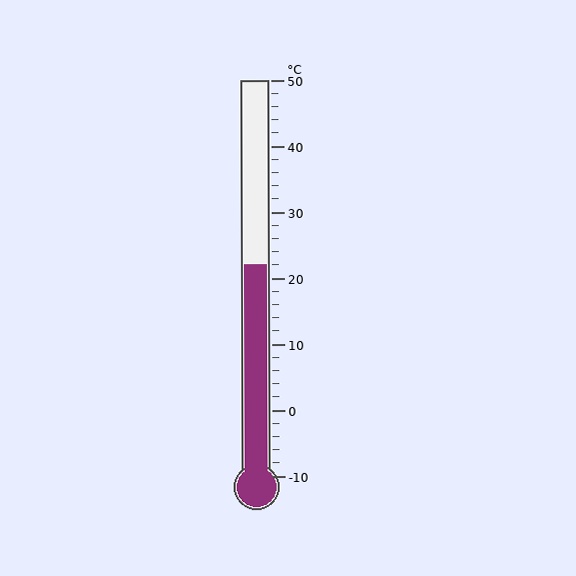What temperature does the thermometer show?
The thermometer shows approximately 22°C.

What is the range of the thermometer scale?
The thermometer scale ranges from -10°C to 50°C.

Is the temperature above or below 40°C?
The temperature is below 40°C.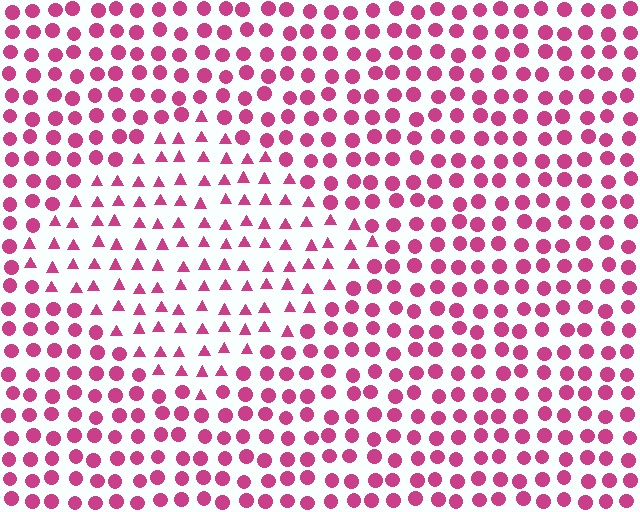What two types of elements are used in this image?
The image uses triangles inside the diamond region and circles outside it.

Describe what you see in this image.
The image is filled with small magenta elements arranged in a uniform grid. A diamond-shaped region contains triangles, while the surrounding area contains circles. The boundary is defined purely by the change in element shape.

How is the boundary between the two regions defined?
The boundary is defined by a change in element shape: triangles inside vs. circles outside. All elements share the same color and spacing.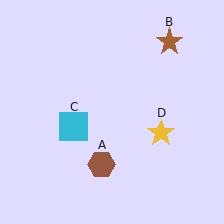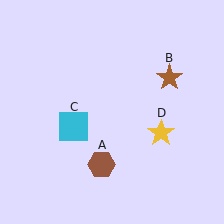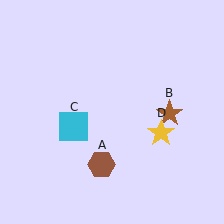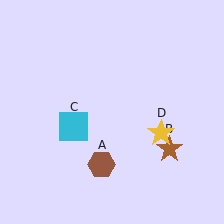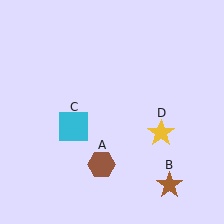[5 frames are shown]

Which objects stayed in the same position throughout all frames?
Brown hexagon (object A) and cyan square (object C) and yellow star (object D) remained stationary.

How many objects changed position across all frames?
1 object changed position: brown star (object B).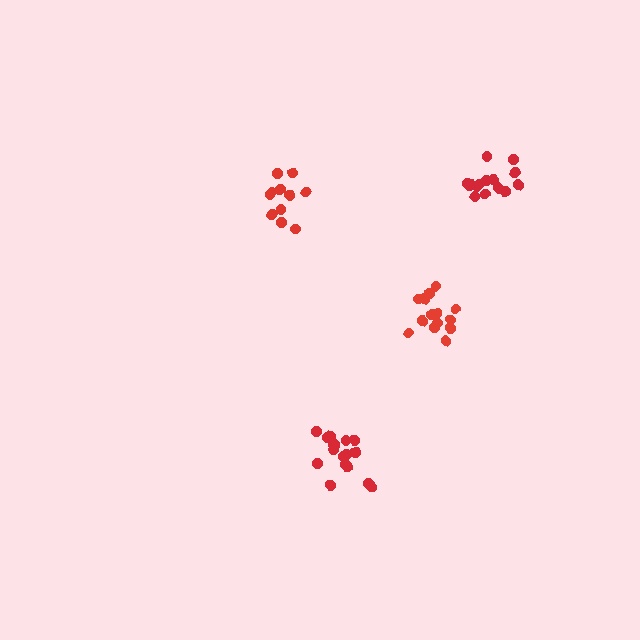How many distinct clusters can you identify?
There are 4 distinct clusters.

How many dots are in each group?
Group 1: 15 dots, Group 2: 16 dots, Group 3: 17 dots, Group 4: 11 dots (59 total).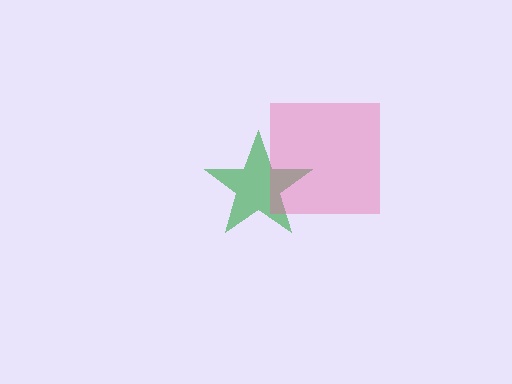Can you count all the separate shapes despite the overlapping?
Yes, there are 2 separate shapes.